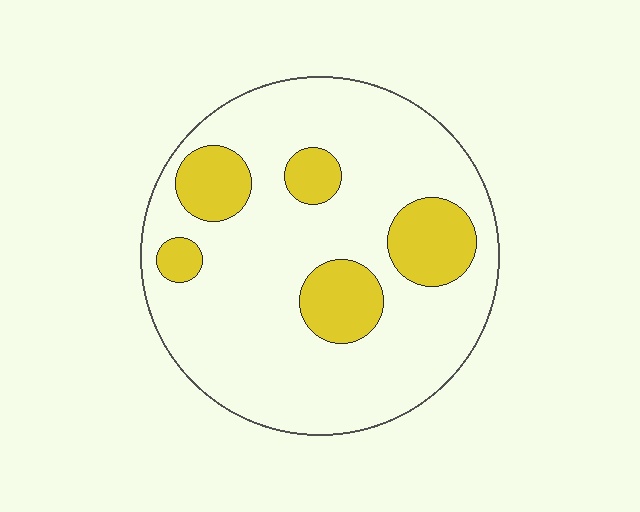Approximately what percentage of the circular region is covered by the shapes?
Approximately 20%.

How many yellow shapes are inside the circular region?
5.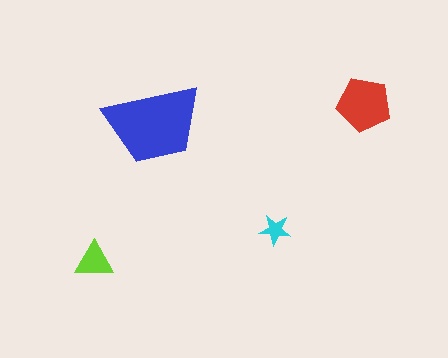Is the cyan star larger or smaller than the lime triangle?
Smaller.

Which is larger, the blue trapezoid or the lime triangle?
The blue trapezoid.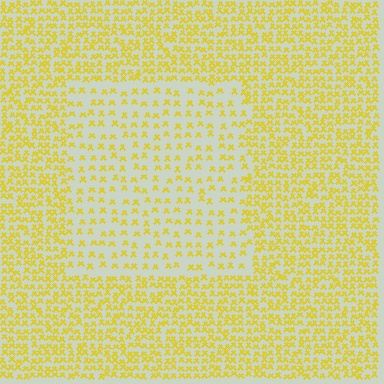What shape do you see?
I see a rectangle.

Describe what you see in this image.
The image contains small yellow elements arranged at two different densities. A rectangle-shaped region is visible where the elements are less densely packed than the surrounding area.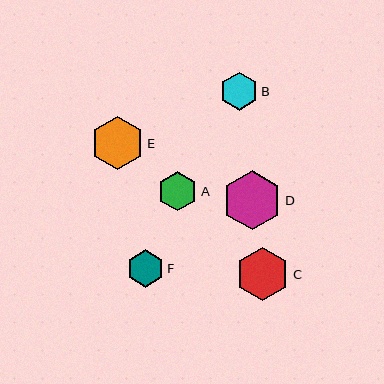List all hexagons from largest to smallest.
From largest to smallest: D, C, E, A, B, F.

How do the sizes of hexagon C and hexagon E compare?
Hexagon C and hexagon E are approximately the same size.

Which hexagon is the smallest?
Hexagon F is the smallest with a size of approximately 38 pixels.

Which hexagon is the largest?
Hexagon D is the largest with a size of approximately 59 pixels.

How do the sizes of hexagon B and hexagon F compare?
Hexagon B and hexagon F are approximately the same size.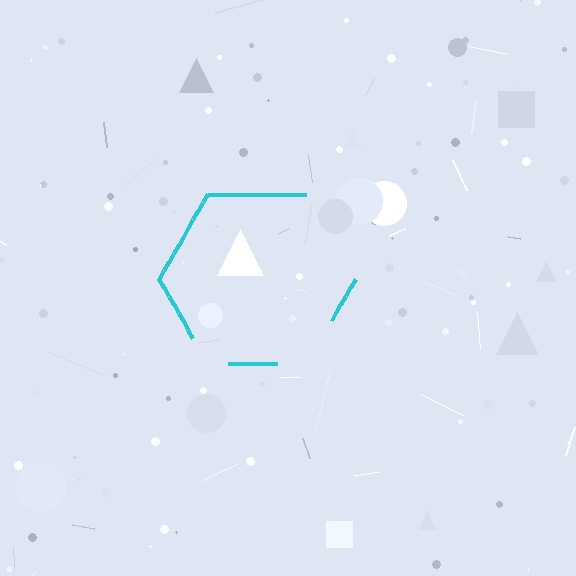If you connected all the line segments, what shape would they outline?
They would outline a hexagon.